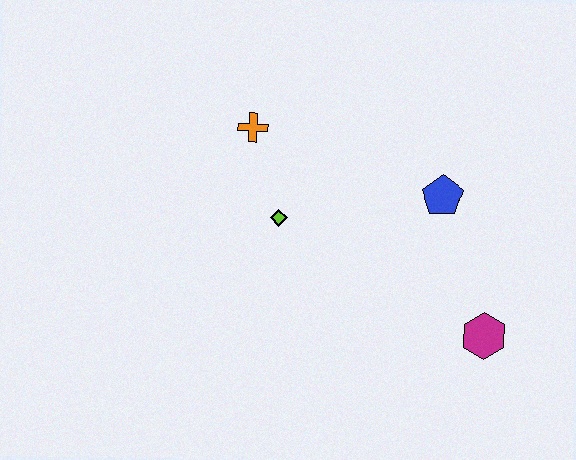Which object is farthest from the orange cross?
The magenta hexagon is farthest from the orange cross.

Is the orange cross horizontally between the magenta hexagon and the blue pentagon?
No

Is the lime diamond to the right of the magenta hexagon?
No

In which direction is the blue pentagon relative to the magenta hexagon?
The blue pentagon is above the magenta hexagon.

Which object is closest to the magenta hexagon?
The blue pentagon is closest to the magenta hexagon.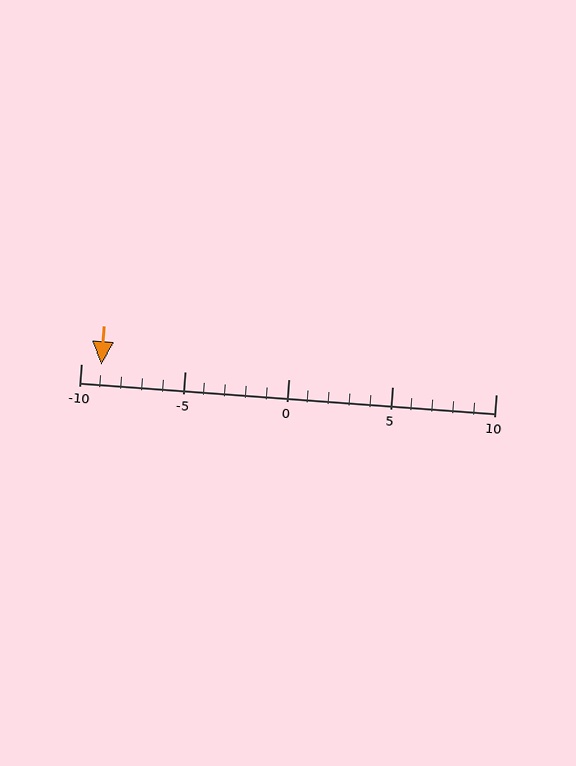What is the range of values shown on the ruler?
The ruler shows values from -10 to 10.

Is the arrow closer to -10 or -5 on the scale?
The arrow is closer to -10.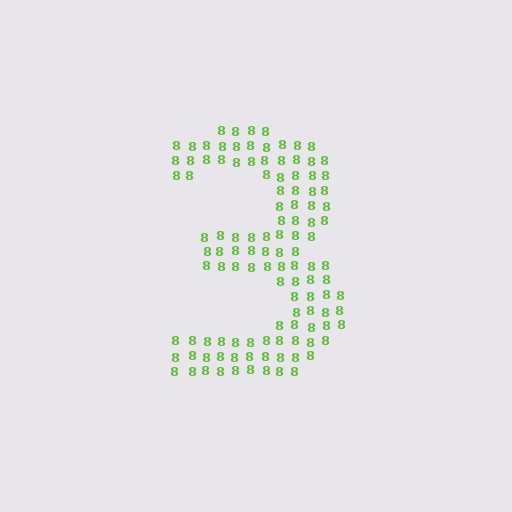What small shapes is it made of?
It is made of small digit 8's.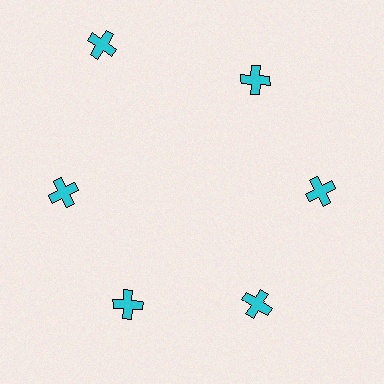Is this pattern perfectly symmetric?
No. The 6 cyan crosses are arranged in a ring, but one element near the 11 o'clock position is pushed outward from the center, breaking the 6-fold rotational symmetry.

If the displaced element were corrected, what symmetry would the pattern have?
It would have 6-fold rotational symmetry — the pattern would map onto itself every 60 degrees.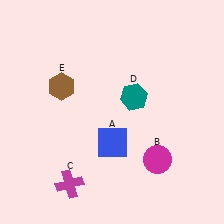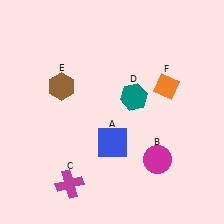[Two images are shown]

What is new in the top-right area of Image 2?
An orange diamond (F) was added in the top-right area of Image 2.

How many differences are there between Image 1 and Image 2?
There is 1 difference between the two images.